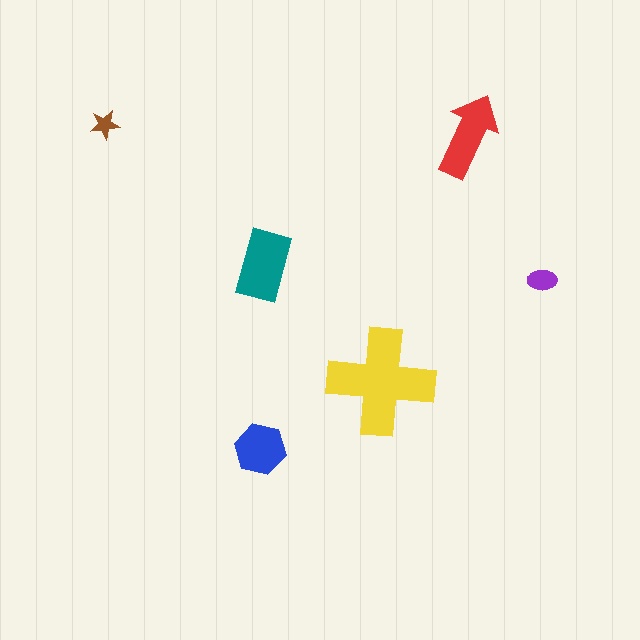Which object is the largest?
The yellow cross.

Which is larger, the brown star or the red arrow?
The red arrow.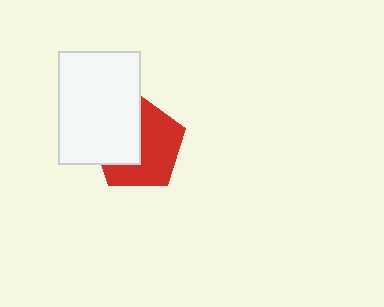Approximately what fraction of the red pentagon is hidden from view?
Roughly 44% of the red pentagon is hidden behind the white rectangle.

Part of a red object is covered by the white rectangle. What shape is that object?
It is a pentagon.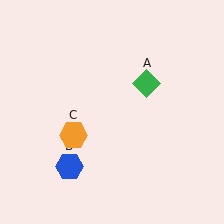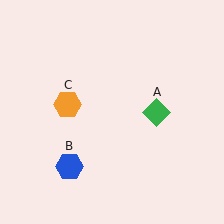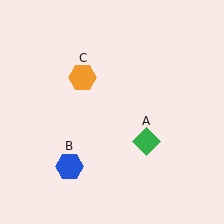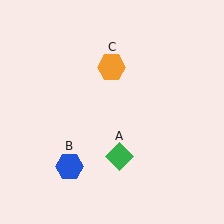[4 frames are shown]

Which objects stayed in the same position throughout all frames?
Blue hexagon (object B) remained stationary.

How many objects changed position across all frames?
2 objects changed position: green diamond (object A), orange hexagon (object C).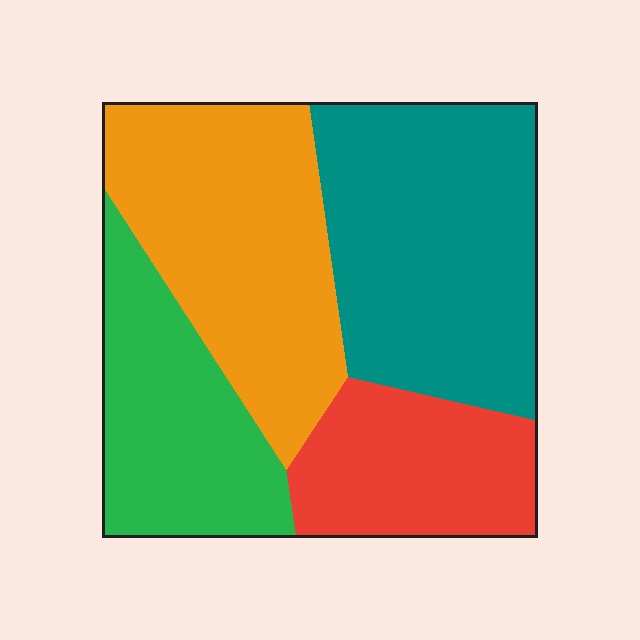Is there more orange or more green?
Orange.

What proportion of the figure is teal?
Teal takes up about one third (1/3) of the figure.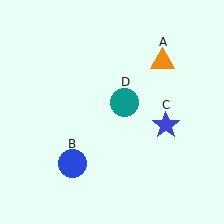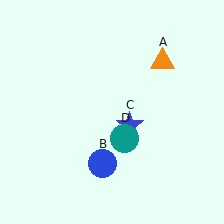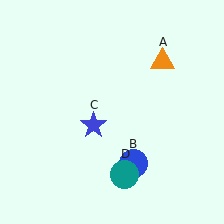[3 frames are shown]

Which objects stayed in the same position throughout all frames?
Orange triangle (object A) remained stationary.